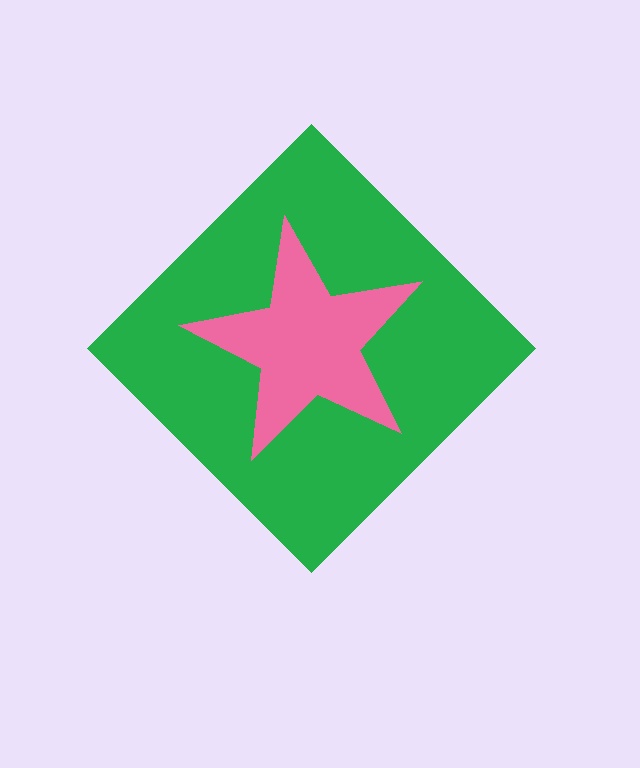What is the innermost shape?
The pink star.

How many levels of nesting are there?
2.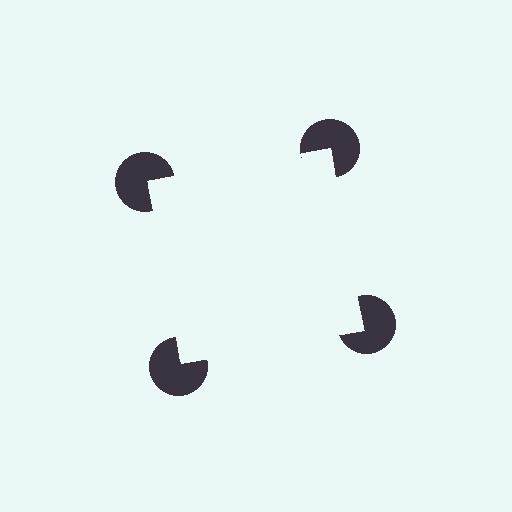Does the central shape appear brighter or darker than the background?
It typically appears slightly brighter than the background, even though no actual brightness change is drawn.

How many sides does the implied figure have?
4 sides.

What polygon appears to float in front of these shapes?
An illusory square — its edges are inferred from the aligned wedge cuts in the pac-man discs, not physically drawn.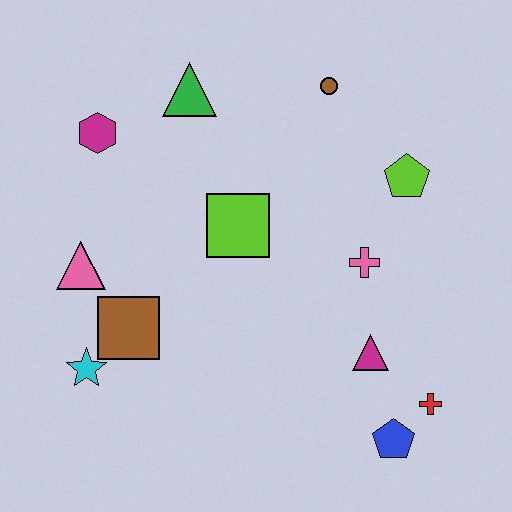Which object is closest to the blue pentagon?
The red cross is closest to the blue pentagon.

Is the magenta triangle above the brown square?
No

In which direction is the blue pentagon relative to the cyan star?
The blue pentagon is to the right of the cyan star.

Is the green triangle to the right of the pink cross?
No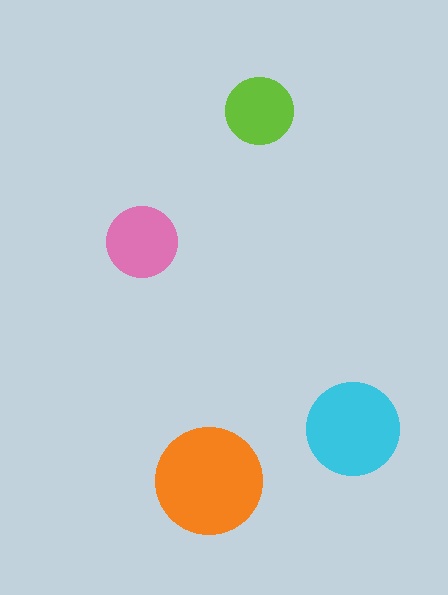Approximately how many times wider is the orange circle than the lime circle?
About 1.5 times wider.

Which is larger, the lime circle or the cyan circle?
The cyan one.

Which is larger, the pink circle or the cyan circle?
The cyan one.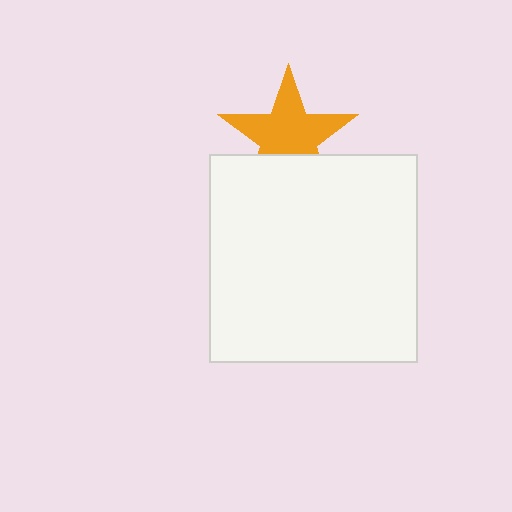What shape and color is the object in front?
The object in front is a white square.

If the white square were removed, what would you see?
You would see the complete orange star.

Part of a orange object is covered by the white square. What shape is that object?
It is a star.